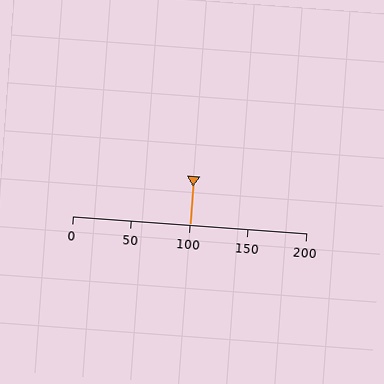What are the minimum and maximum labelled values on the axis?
The axis runs from 0 to 200.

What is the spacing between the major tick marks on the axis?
The major ticks are spaced 50 apart.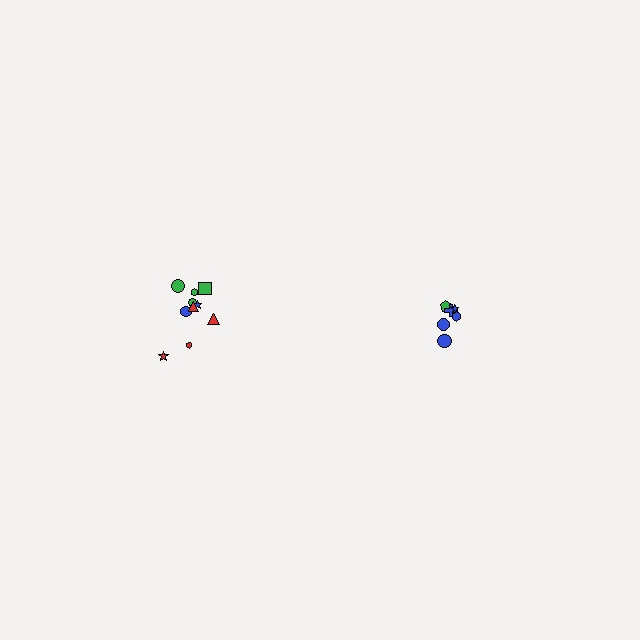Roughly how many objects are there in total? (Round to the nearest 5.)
Roughly 15 objects in total.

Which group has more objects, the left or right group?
The left group.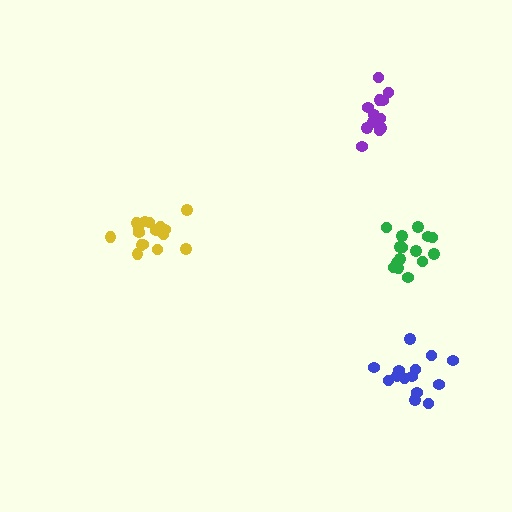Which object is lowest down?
The blue cluster is bottommost.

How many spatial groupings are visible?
There are 4 spatial groupings.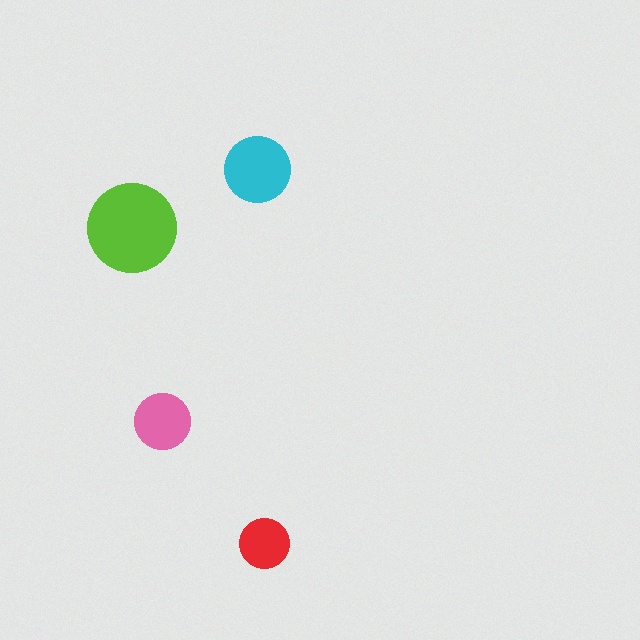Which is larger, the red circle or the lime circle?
The lime one.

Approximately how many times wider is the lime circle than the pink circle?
About 1.5 times wider.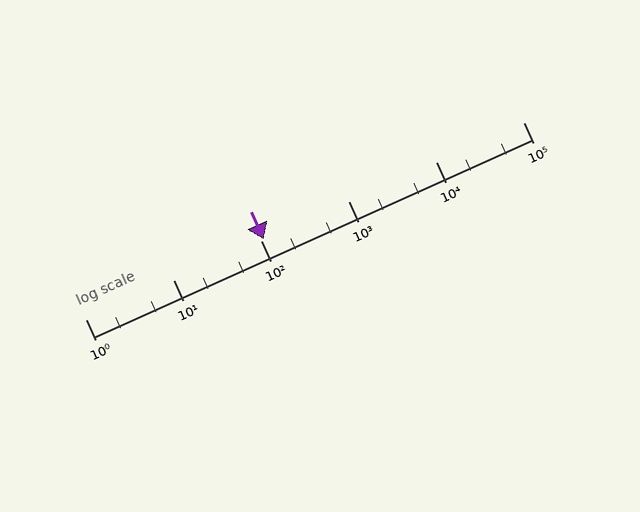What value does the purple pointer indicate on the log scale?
The pointer indicates approximately 110.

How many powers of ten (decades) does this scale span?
The scale spans 5 decades, from 1 to 100000.